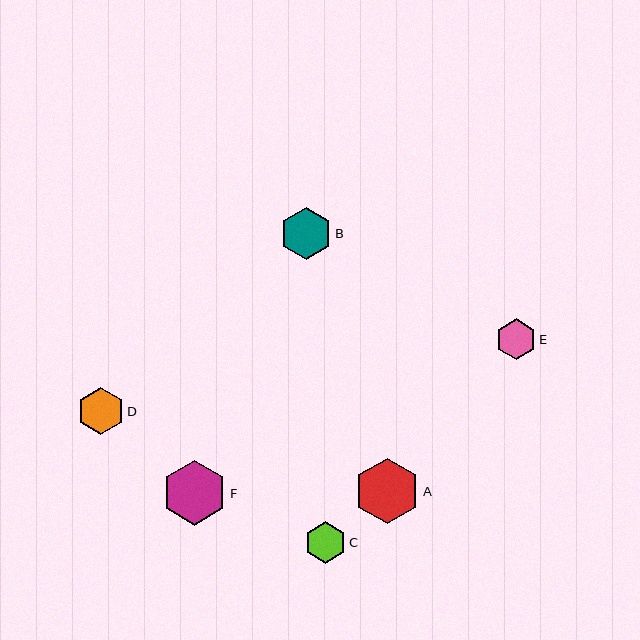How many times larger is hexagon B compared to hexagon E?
Hexagon B is approximately 1.3 times the size of hexagon E.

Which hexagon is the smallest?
Hexagon E is the smallest with a size of approximately 41 pixels.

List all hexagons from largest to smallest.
From largest to smallest: A, F, B, D, C, E.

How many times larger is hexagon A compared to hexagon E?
Hexagon A is approximately 1.6 times the size of hexagon E.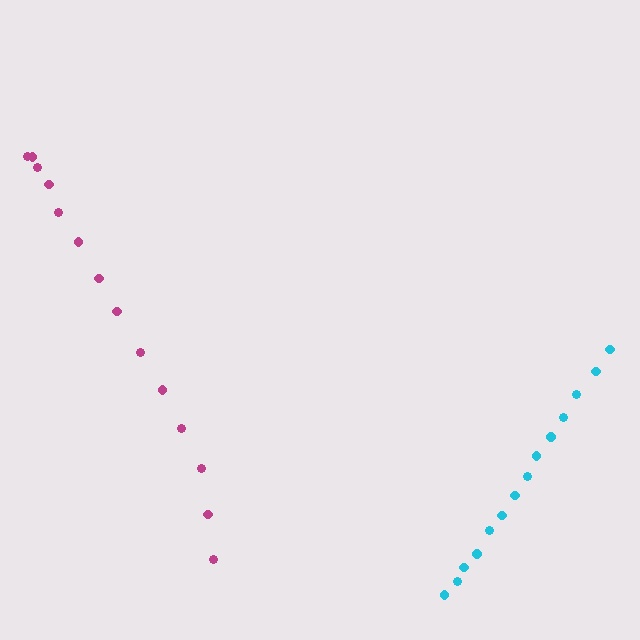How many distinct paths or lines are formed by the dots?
There are 2 distinct paths.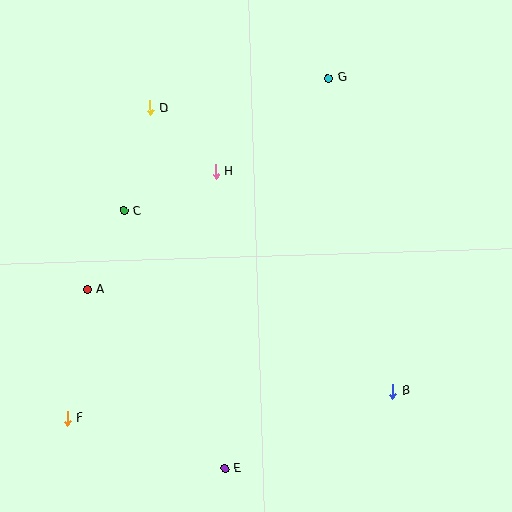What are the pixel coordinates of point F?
Point F is at (67, 418).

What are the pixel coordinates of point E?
Point E is at (225, 468).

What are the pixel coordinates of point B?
Point B is at (393, 391).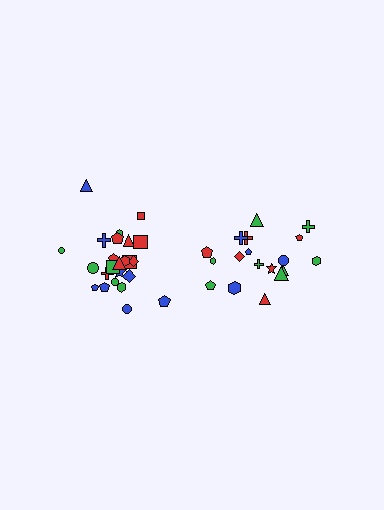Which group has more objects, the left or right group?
The left group.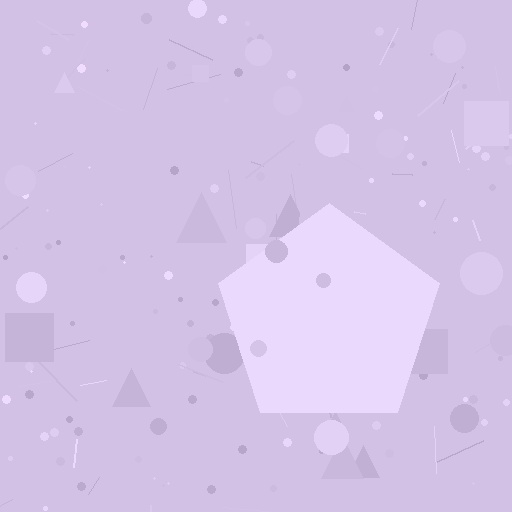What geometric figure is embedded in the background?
A pentagon is embedded in the background.